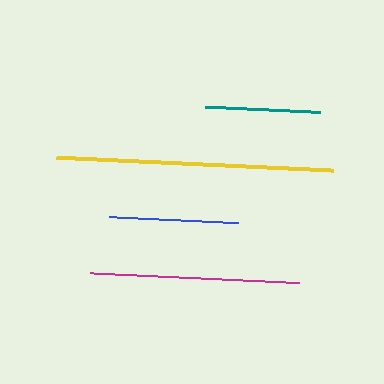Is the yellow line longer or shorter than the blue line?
The yellow line is longer than the blue line.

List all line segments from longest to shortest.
From longest to shortest: yellow, magenta, blue, teal.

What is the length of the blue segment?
The blue segment is approximately 128 pixels long.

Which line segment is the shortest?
The teal line is the shortest at approximately 115 pixels.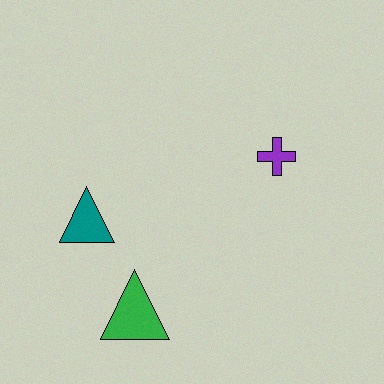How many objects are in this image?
There are 3 objects.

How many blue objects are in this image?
There are no blue objects.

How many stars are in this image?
There are no stars.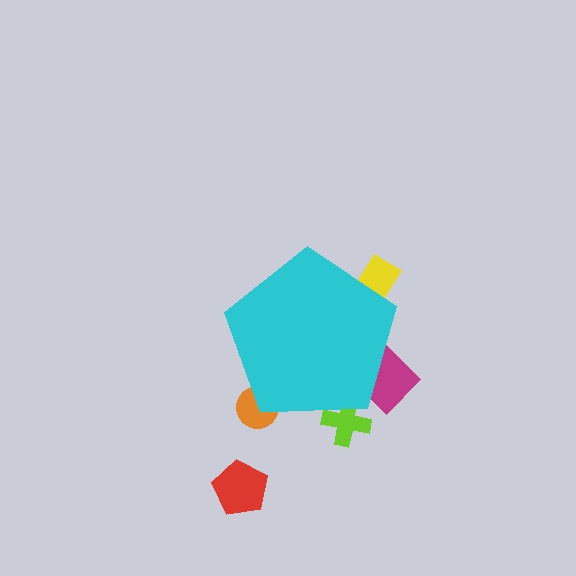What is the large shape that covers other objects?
A cyan pentagon.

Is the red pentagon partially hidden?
No, the red pentagon is fully visible.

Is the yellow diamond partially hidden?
Yes, the yellow diamond is partially hidden behind the cyan pentagon.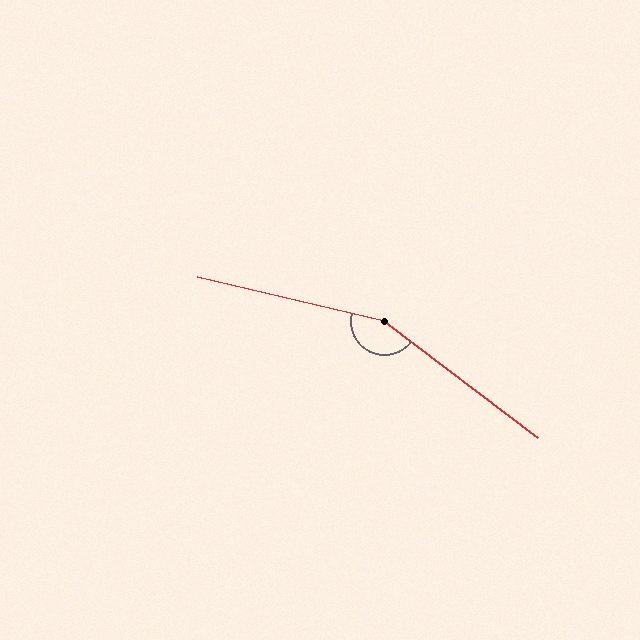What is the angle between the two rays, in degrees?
Approximately 156 degrees.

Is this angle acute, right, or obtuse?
It is obtuse.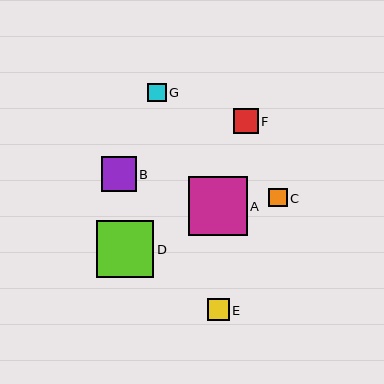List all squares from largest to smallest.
From largest to smallest: A, D, B, F, E, G, C.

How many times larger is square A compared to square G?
Square A is approximately 3.2 times the size of square G.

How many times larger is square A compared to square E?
Square A is approximately 2.7 times the size of square E.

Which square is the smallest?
Square C is the smallest with a size of approximately 18 pixels.